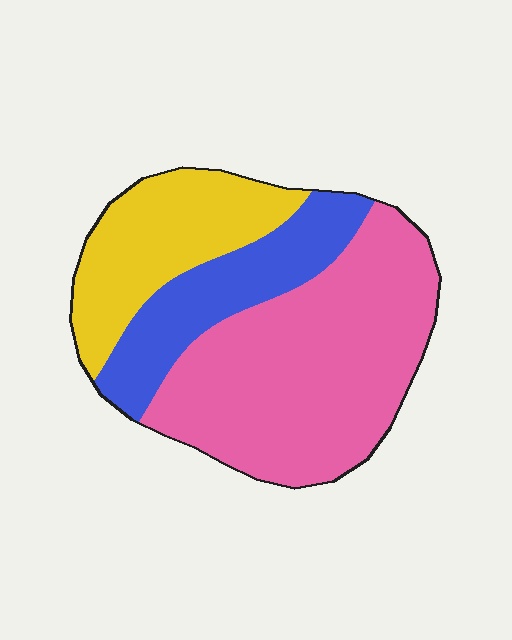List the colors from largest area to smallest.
From largest to smallest: pink, yellow, blue.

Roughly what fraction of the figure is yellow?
Yellow takes up about one quarter (1/4) of the figure.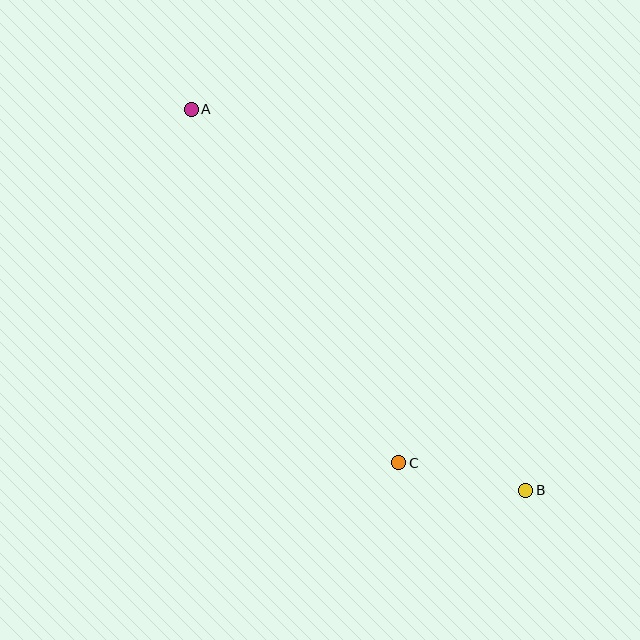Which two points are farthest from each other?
Points A and B are farthest from each other.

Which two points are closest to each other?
Points B and C are closest to each other.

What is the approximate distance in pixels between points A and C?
The distance between A and C is approximately 410 pixels.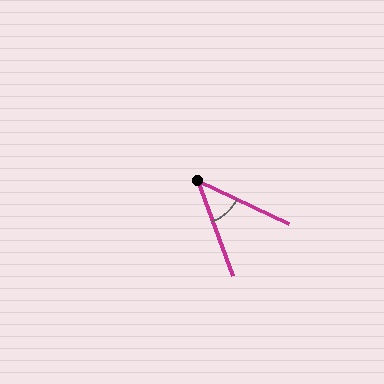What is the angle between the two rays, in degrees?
Approximately 44 degrees.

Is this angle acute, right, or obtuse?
It is acute.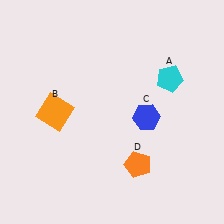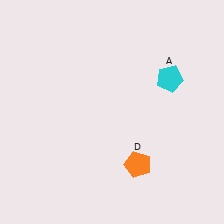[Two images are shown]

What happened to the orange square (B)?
The orange square (B) was removed in Image 2. It was in the top-left area of Image 1.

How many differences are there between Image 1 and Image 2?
There are 2 differences between the two images.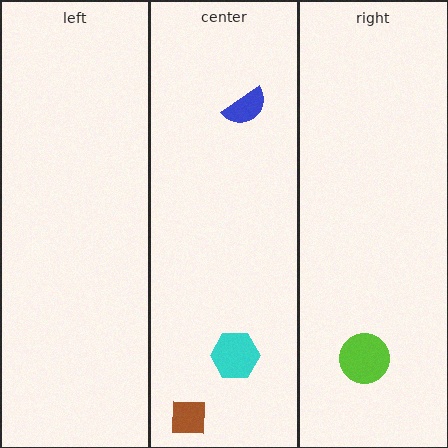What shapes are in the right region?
The lime circle.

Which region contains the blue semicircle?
The center region.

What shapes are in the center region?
The blue semicircle, the brown square, the cyan hexagon.